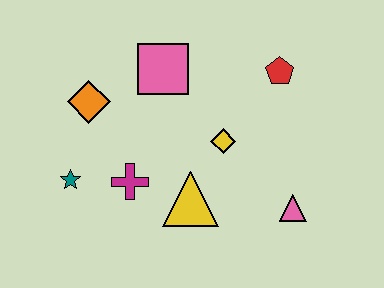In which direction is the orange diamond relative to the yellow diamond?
The orange diamond is to the left of the yellow diamond.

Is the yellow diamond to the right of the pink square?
Yes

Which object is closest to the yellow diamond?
The yellow triangle is closest to the yellow diamond.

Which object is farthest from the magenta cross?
The red pentagon is farthest from the magenta cross.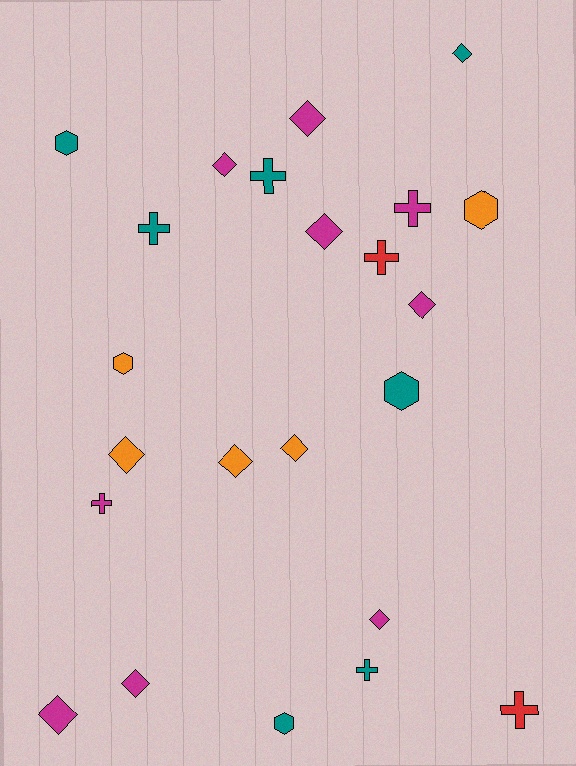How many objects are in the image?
There are 23 objects.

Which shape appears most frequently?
Diamond, with 11 objects.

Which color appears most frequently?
Magenta, with 9 objects.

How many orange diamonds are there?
There are 3 orange diamonds.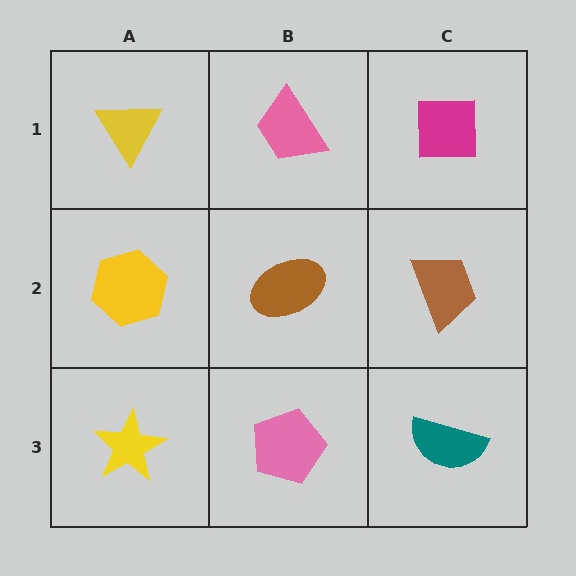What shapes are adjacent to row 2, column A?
A yellow triangle (row 1, column A), a yellow star (row 3, column A), a brown ellipse (row 2, column B).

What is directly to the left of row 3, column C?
A pink pentagon.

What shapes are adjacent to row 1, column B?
A brown ellipse (row 2, column B), a yellow triangle (row 1, column A), a magenta square (row 1, column C).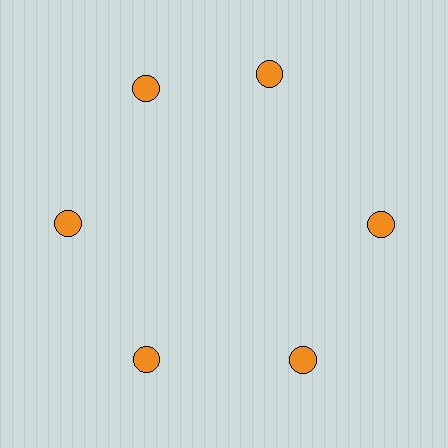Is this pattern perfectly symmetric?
No. The 6 orange circles are arranged in a ring, but one element near the 1 o'clock position is rotated out of alignment along the ring, breaking the 6-fold rotational symmetry.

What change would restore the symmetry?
The symmetry would be restored by rotating it back into even spacing with its neighbors so that all 6 circles sit at equal angles and equal distance from the center.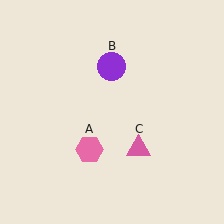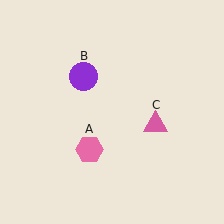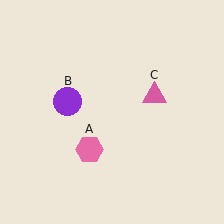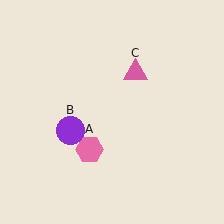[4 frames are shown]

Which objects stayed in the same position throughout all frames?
Pink hexagon (object A) remained stationary.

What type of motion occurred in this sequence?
The purple circle (object B), pink triangle (object C) rotated counterclockwise around the center of the scene.